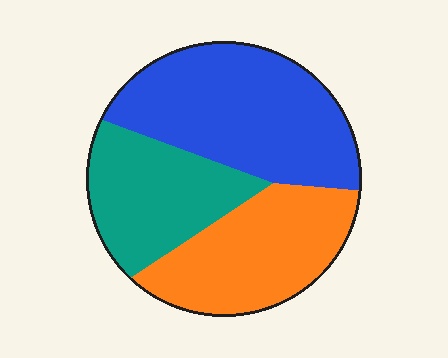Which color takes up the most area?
Blue, at roughly 40%.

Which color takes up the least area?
Teal, at roughly 25%.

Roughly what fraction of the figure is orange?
Orange takes up about one third (1/3) of the figure.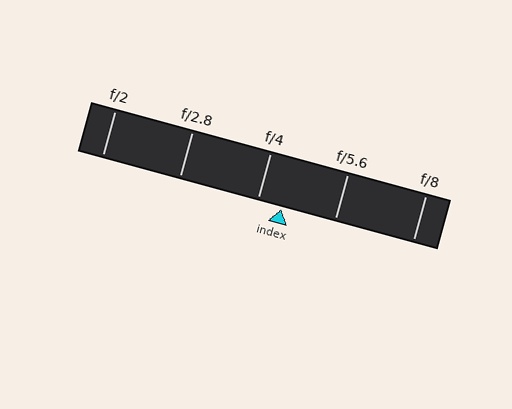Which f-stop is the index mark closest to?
The index mark is closest to f/4.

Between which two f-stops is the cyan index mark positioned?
The index mark is between f/4 and f/5.6.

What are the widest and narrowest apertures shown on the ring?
The widest aperture shown is f/2 and the narrowest is f/8.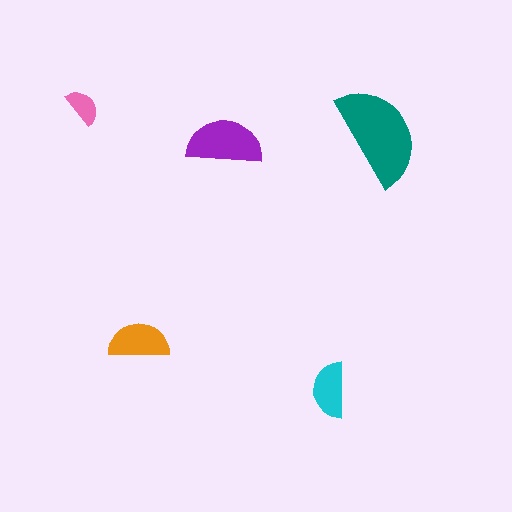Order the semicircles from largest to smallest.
the teal one, the purple one, the orange one, the cyan one, the pink one.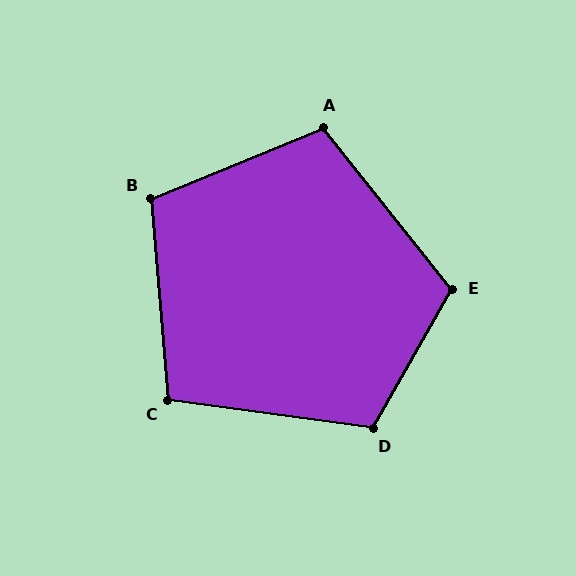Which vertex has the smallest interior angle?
C, at approximately 103 degrees.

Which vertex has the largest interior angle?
E, at approximately 112 degrees.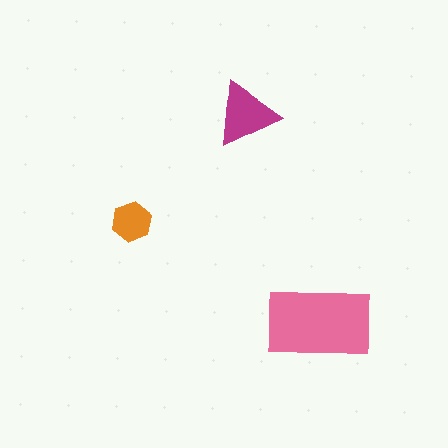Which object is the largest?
The pink rectangle.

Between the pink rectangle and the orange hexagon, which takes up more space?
The pink rectangle.